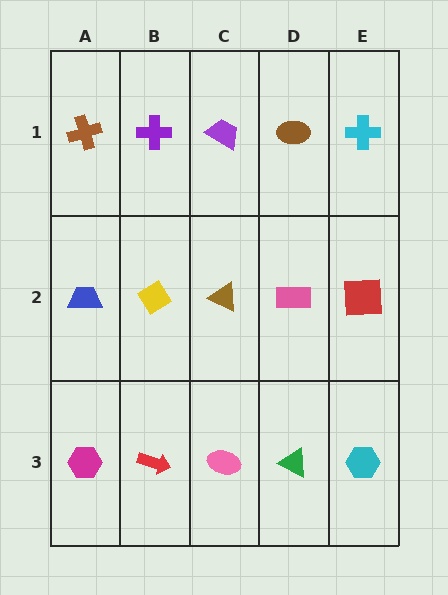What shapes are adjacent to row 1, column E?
A red square (row 2, column E), a brown ellipse (row 1, column D).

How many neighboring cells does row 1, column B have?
3.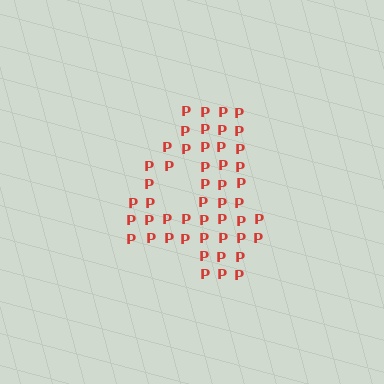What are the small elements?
The small elements are letter P's.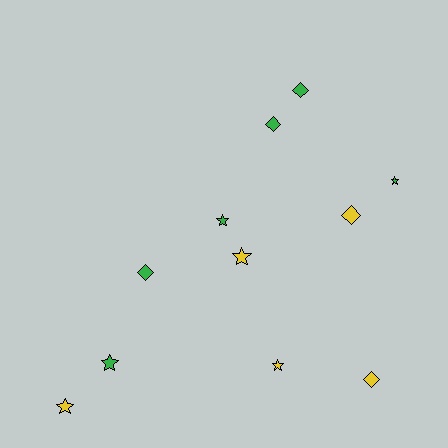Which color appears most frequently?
Green, with 6 objects.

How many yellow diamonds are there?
There are 2 yellow diamonds.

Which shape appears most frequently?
Star, with 6 objects.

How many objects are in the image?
There are 11 objects.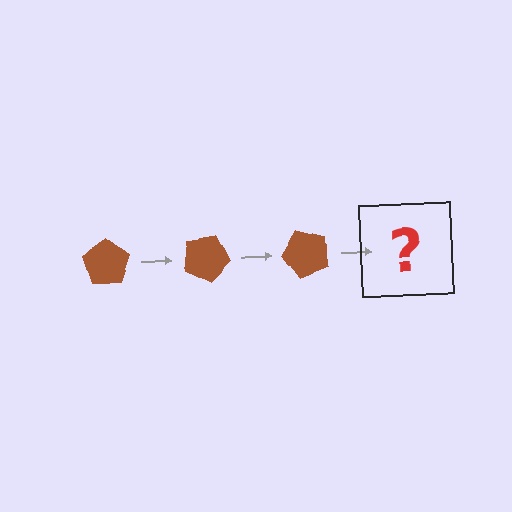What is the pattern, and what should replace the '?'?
The pattern is that the pentagon rotates 25 degrees each step. The '?' should be a brown pentagon rotated 75 degrees.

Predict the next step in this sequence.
The next step is a brown pentagon rotated 75 degrees.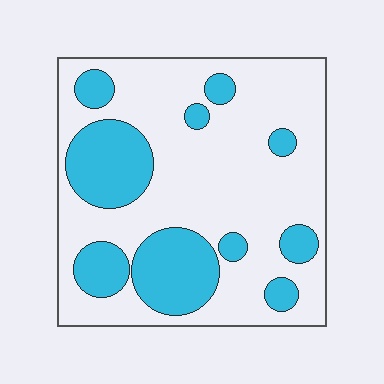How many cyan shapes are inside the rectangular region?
10.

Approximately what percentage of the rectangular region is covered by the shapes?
Approximately 30%.